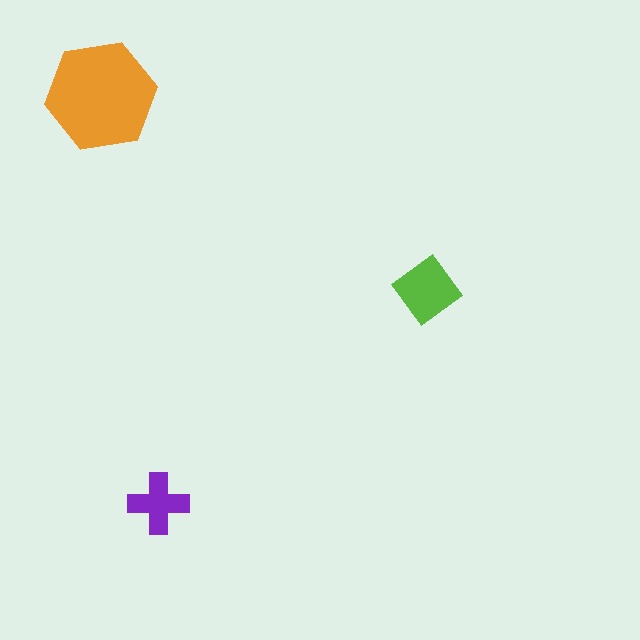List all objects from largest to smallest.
The orange hexagon, the lime diamond, the purple cross.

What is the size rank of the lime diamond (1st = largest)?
2nd.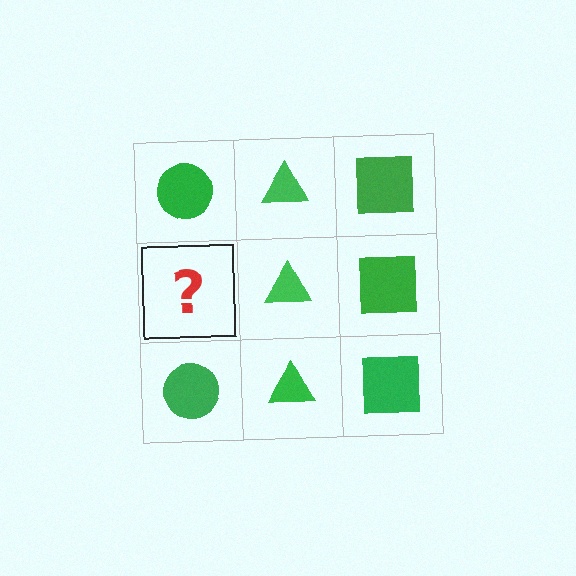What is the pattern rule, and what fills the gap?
The rule is that each column has a consistent shape. The gap should be filled with a green circle.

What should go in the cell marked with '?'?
The missing cell should contain a green circle.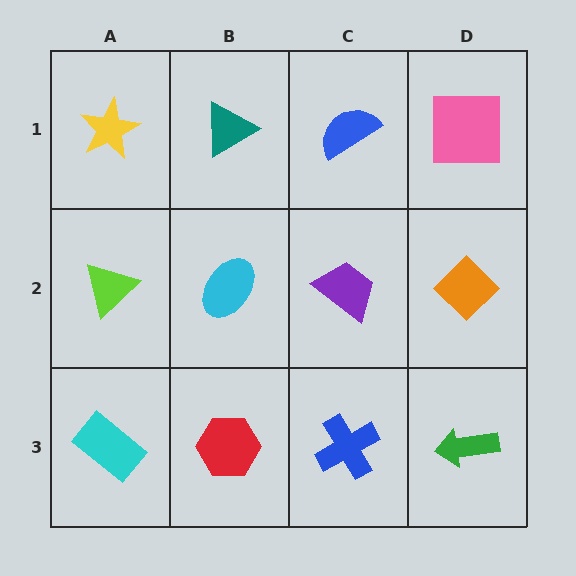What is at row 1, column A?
A yellow star.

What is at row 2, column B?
A cyan ellipse.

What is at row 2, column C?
A purple trapezoid.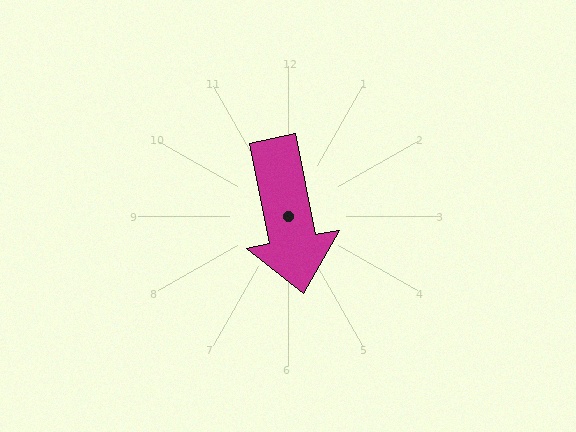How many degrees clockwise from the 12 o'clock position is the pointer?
Approximately 169 degrees.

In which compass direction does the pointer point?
South.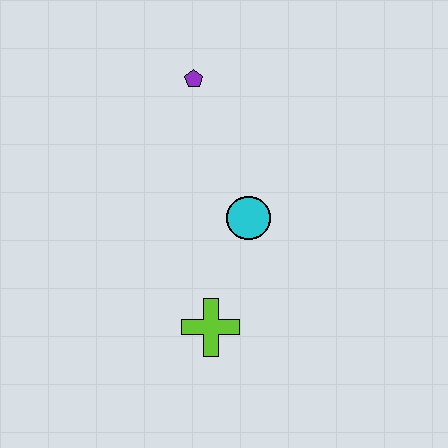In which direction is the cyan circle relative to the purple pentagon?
The cyan circle is below the purple pentagon.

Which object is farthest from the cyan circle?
The purple pentagon is farthest from the cyan circle.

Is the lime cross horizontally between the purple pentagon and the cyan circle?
Yes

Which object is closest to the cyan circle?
The lime cross is closest to the cyan circle.